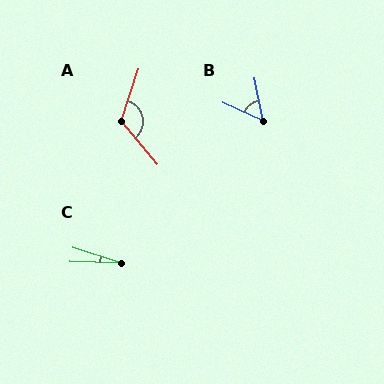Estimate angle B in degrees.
Approximately 55 degrees.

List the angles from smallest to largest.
C (16°), B (55°), A (121°).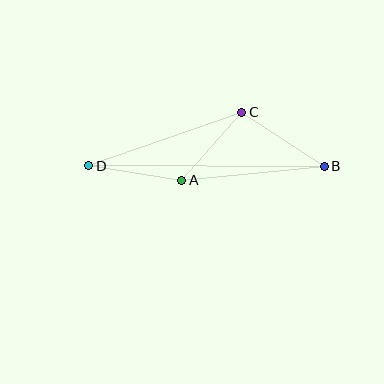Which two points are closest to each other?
Points A and C are closest to each other.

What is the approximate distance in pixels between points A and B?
The distance between A and B is approximately 143 pixels.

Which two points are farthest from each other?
Points B and D are farthest from each other.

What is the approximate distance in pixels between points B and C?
The distance between B and C is approximately 99 pixels.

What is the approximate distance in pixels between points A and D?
The distance between A and D is approximately 94 pixels.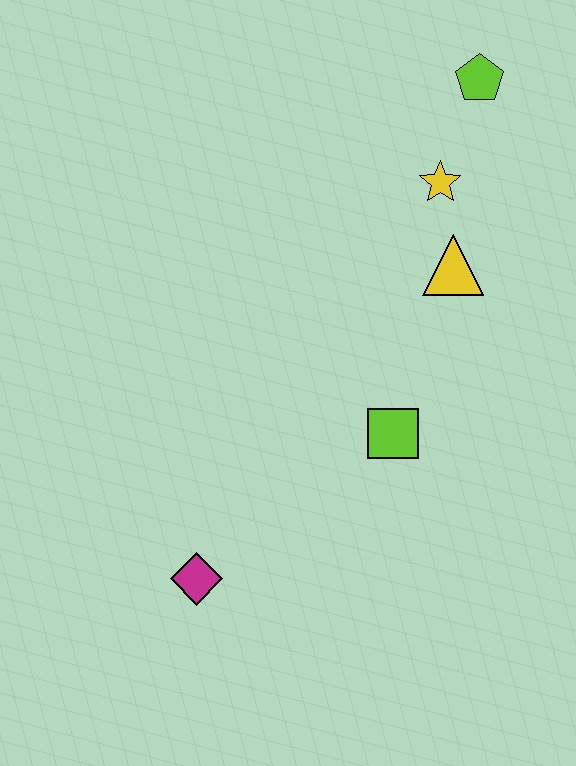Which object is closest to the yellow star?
The yellow triangle is closest to the yellow star.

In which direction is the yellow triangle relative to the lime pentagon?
The yellow triangle is below the lime pentagon.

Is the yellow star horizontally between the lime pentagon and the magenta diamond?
Yes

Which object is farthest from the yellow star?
The magenta diamond is farthest from the yellow star.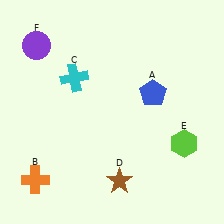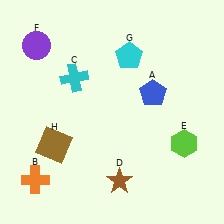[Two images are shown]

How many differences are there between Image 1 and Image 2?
There are 2 differences between the two images.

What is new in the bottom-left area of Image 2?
A brown square (H) was added in the bottom-left area of Image 2.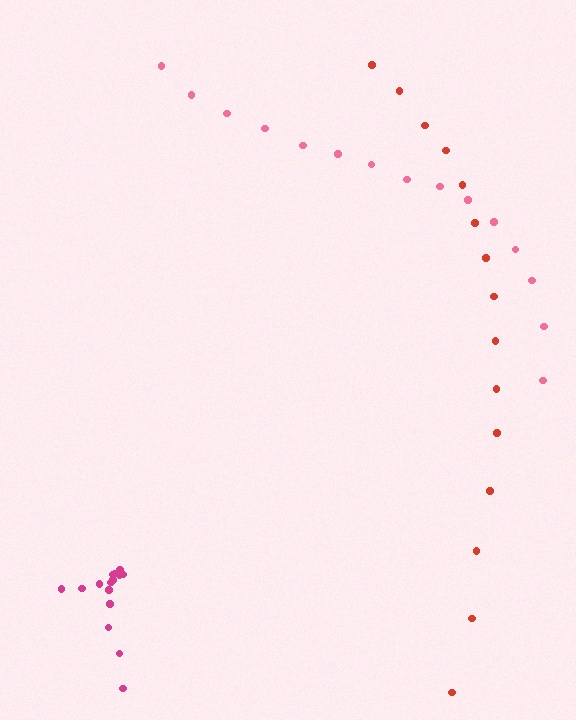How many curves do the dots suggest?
There are 3 distinct paths.